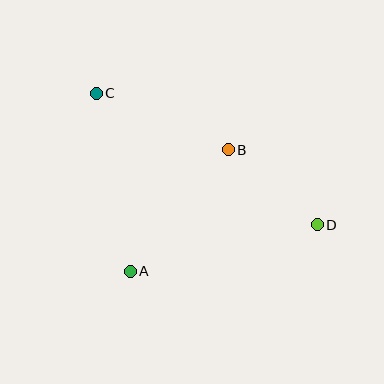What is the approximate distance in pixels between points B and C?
The distance between B and C is approximately 144 pixels.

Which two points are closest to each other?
Points B and D are closest to each other.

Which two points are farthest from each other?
Points C and D are farthest from each other.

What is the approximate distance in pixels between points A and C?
The distance between A and C is approximately 181 pixels.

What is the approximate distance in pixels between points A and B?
The distance between A and B is approximately 156 pixels.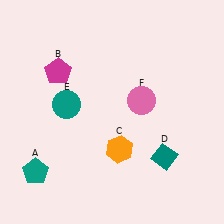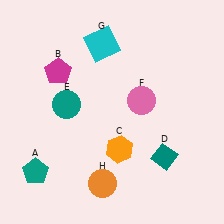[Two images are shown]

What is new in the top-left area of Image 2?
A cyan square (G) was added in the top-left area of Image 2.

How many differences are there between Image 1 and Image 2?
There are 2 differences between the two images.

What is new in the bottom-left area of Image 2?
An orange circle (H) was added in the bottom-left area of Image 2.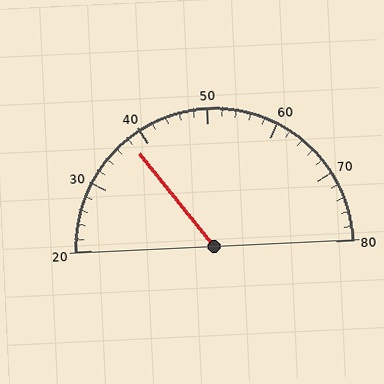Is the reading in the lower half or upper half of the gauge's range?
The reading is in the lower half of the range (20 to 80).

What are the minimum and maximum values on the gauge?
The gauge ranges from 20 to 80.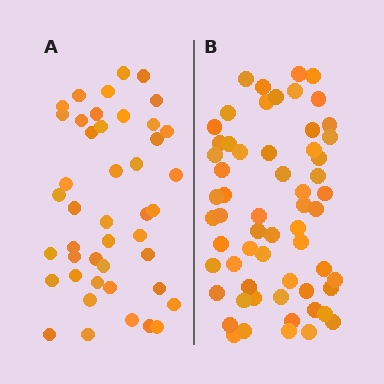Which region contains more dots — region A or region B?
Region B (the right region) has more dots.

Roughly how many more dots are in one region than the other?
Region B has approximately 15 more dots than region A.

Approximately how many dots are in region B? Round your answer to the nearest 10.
About 60 dots.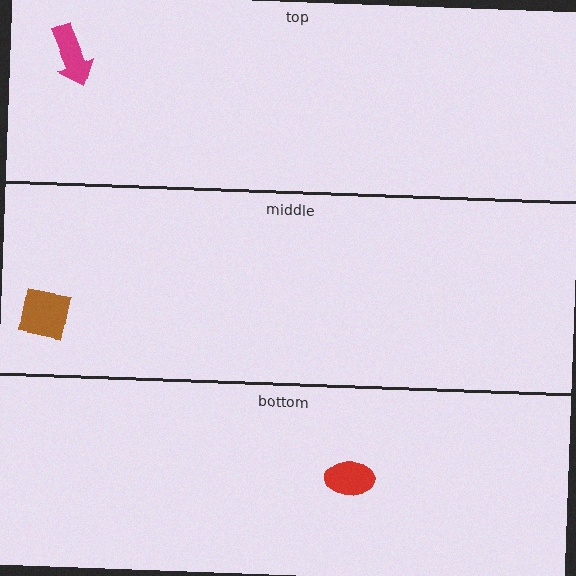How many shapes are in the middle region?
1.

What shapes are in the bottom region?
The red ellipse.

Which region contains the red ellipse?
The bottom region.